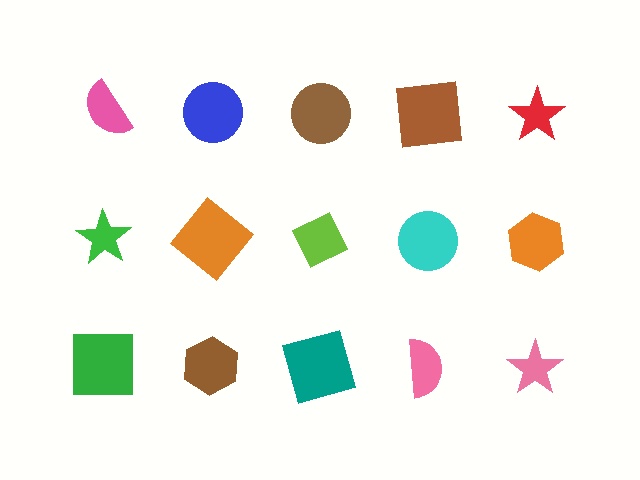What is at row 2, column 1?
A green star.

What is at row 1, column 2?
A blue circle.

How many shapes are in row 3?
5 shapes.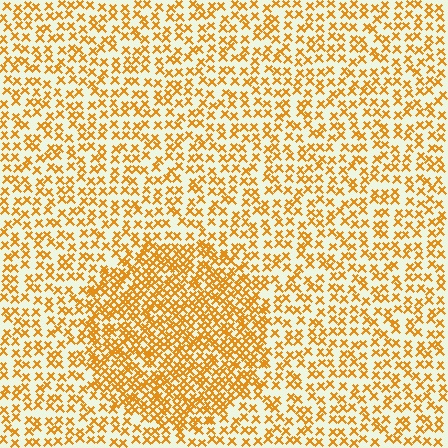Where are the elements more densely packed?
The elements are more densely packed inside the circle boundary.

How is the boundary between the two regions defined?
The boundary is defined by a change in element density (approximately 1.9x ratio). All elements are the same color, size, and shape.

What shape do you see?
I see a circle.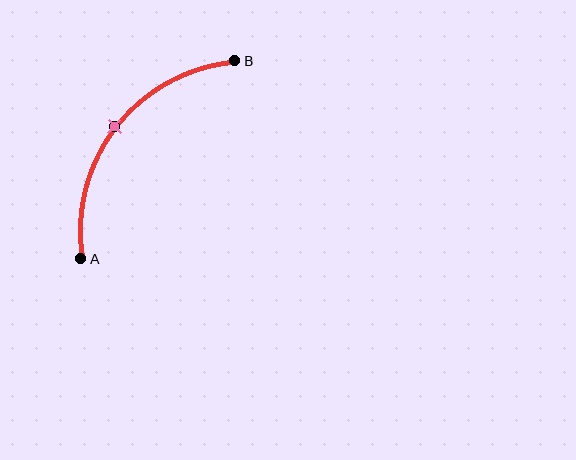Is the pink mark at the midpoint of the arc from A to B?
Yes. The pink mark lies on the arc at equal arc-length from both A and B — it is the arc midpoint.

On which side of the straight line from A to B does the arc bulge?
The arc bulges above and to the left of the straight line connecting A and B.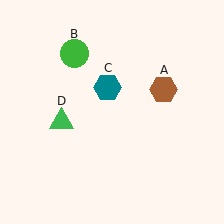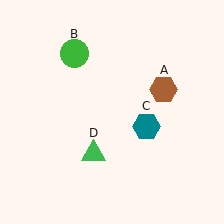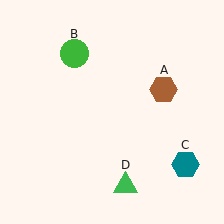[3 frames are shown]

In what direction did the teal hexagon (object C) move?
The teal hexagon (object C) moved down and to the right.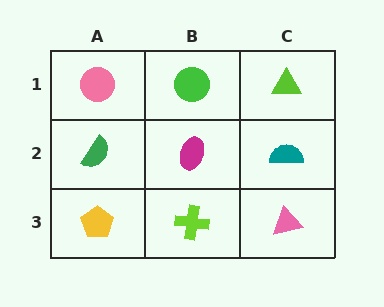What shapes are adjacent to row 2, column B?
A green circle (row 1, column B), a lime cross (row 3, column B), a green semicircle (row 2, column A), a teal semicircle (row 2, column C).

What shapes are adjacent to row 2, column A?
A pink circle (row 1, column A), a yellow pentagon (row 3, column A), a magenta ellipse (row 2, column B).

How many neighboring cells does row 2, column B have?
4.